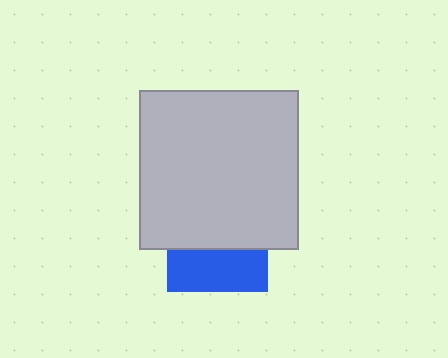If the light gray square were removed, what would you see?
You would see the complete blue square.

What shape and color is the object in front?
The object in front is a light gray square.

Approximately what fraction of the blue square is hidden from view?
Roughly 58% of the blue square is hidden behind the light gray square.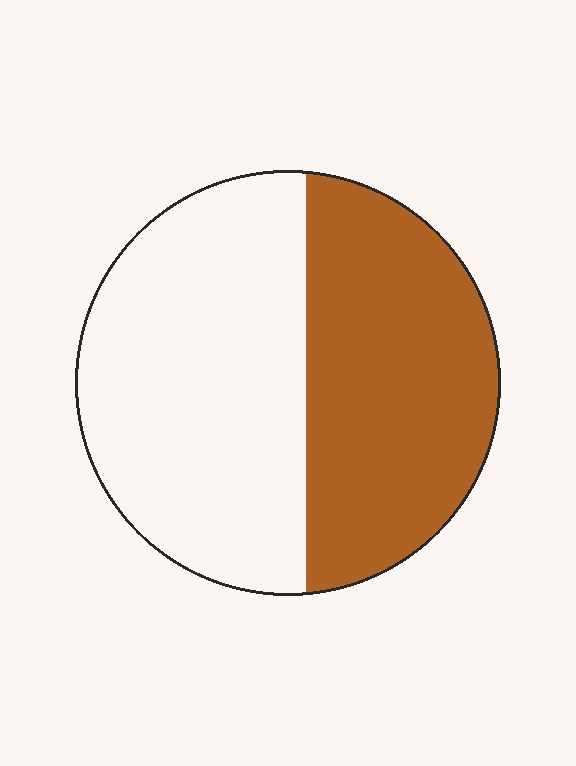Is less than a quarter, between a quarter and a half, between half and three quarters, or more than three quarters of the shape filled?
Between a quarter and a half.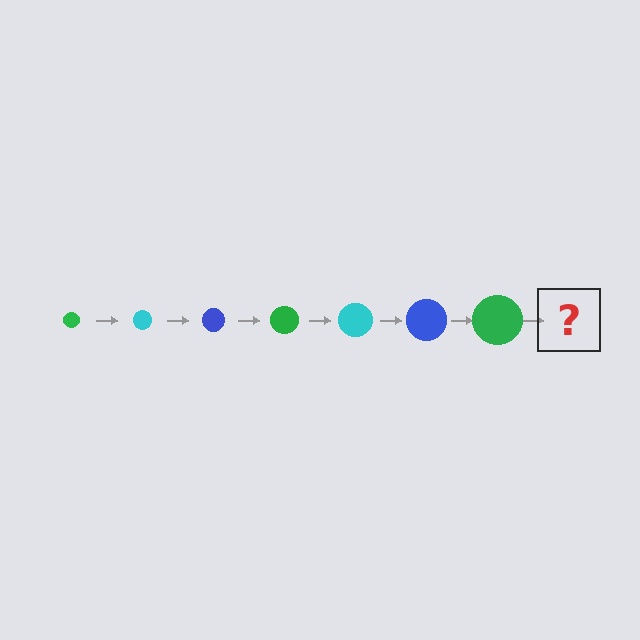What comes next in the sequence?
The next element should be a cyan circle, larger than the previous one.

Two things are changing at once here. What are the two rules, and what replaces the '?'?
The two rules are that the circle grows larger each step and the color cycles through green, cyan, and blue. The '?' should be a cyan circle, larger than the previous one.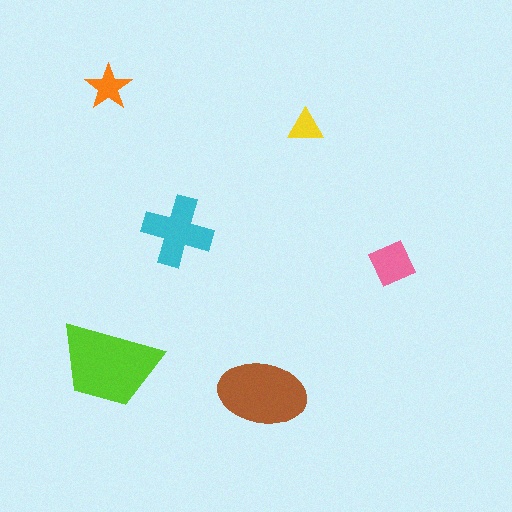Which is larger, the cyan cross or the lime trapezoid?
The lime trapezoid.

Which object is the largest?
The lime trapezoid.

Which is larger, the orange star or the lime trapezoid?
The lime trapezoid.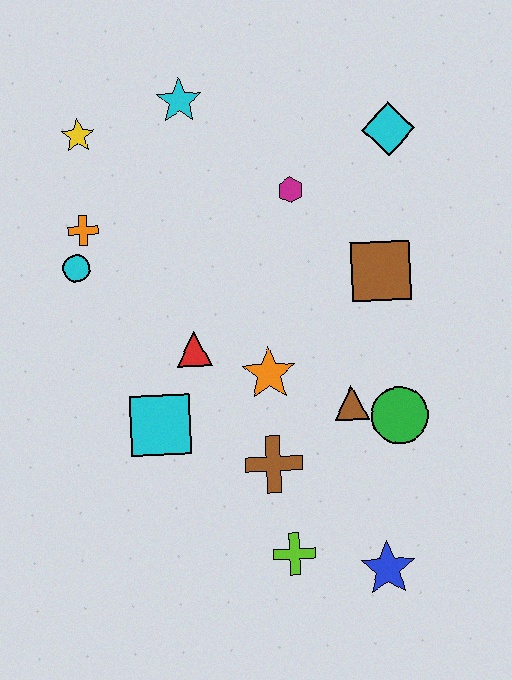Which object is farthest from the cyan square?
The cyan diamond is farthest from the cyan square.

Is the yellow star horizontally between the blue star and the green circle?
No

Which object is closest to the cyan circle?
The orange cross is closest to the cyan circle.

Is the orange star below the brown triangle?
No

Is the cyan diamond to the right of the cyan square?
Yes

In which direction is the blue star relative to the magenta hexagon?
The blue star is below the magenta hexagon.